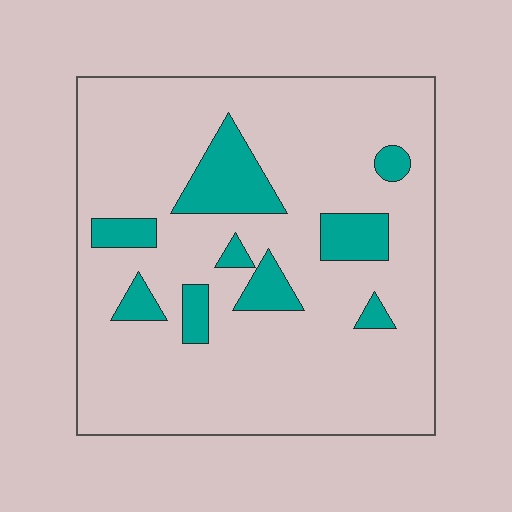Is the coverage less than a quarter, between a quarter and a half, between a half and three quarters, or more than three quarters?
Less than a quarter.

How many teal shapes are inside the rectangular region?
9.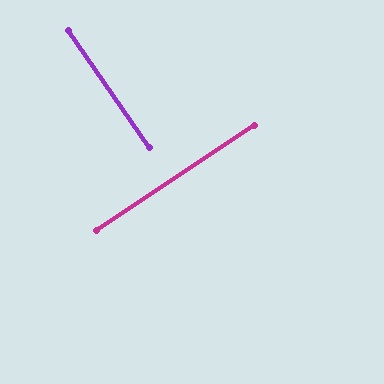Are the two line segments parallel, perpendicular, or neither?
Perpendicular — they meet at approximately 89°.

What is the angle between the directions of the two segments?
Approximately 89 degrees.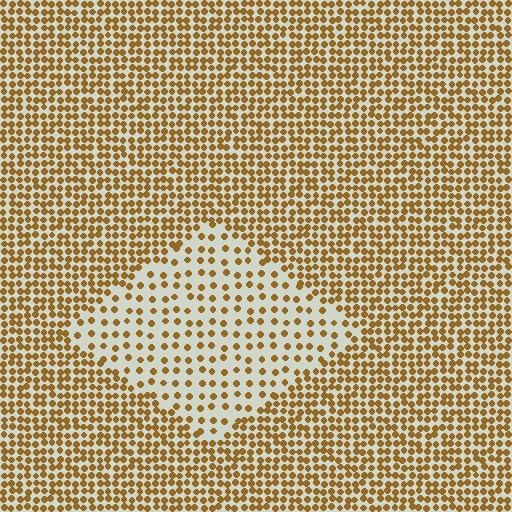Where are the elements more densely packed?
The elements are more densely packed outside the diamond boundary.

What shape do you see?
I see a diamond.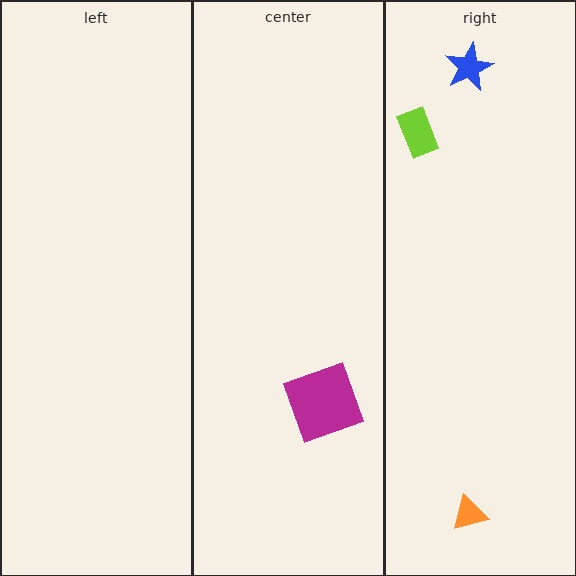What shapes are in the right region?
The lime rectangle, the orange triangle, the blue star.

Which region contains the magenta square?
The center region.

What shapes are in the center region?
The magenta square.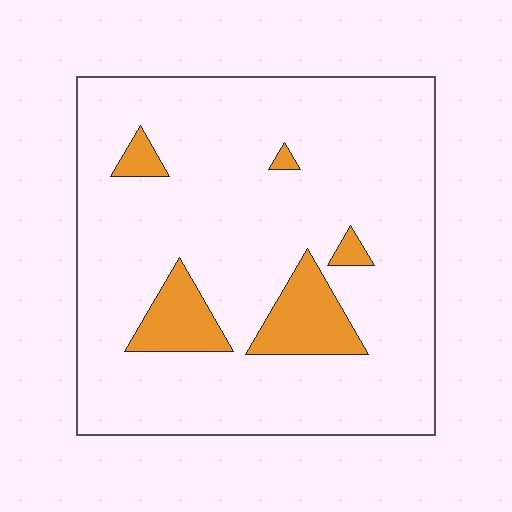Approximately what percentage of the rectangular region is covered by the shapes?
Approximately 10%.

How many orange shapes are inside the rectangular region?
5.